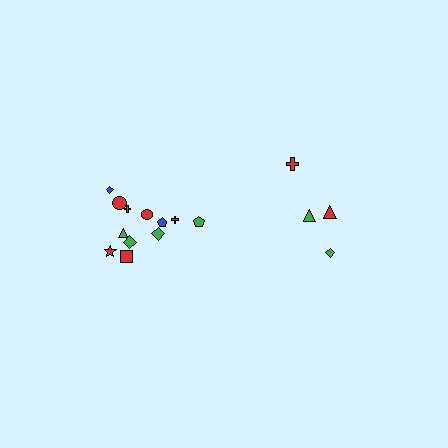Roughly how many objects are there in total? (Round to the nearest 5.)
Roughly 15 objects in total.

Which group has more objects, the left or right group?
The left group.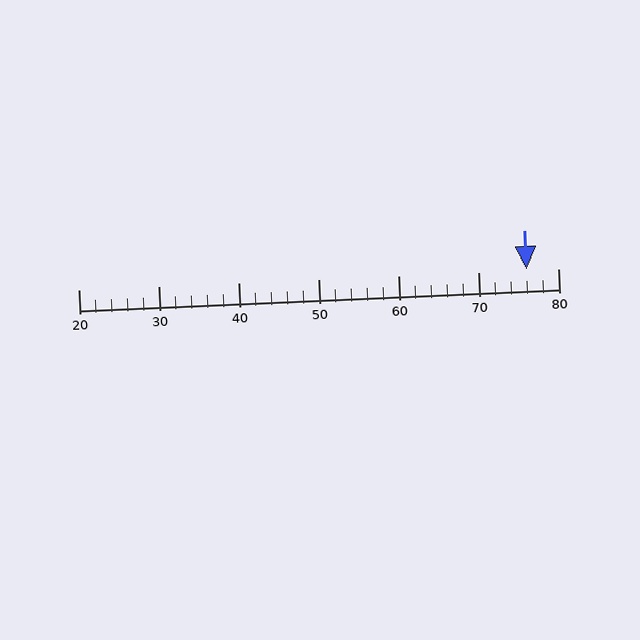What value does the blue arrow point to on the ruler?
The blue arrow points to approximately 76.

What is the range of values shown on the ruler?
The ruler shows values from 20 to 80.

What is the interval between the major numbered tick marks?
The major tick marks are spaced 10 units apart.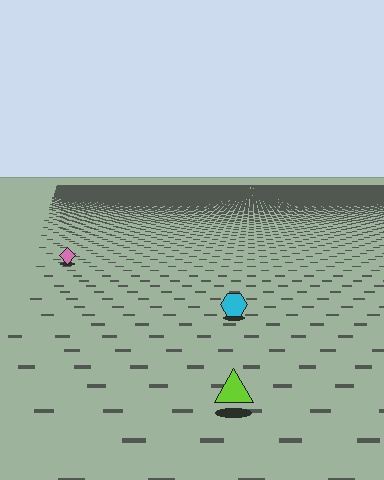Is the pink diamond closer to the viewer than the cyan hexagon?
No. The cyan hexagon is closer — you can tell from the texture gradient: the ground texture is coarser near it.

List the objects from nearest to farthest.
From nearest to farthest: the lime triangle, the cyan hexagon, the pink diamond.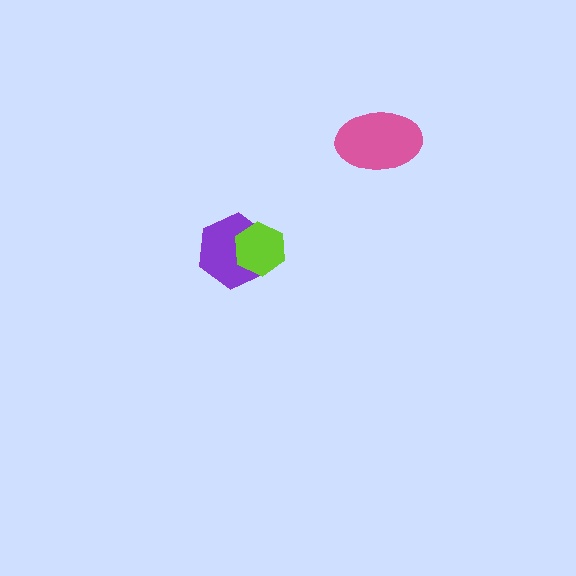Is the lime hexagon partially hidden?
No, no other shape covers it.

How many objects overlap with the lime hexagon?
1 object overlaps with the lime hexagon.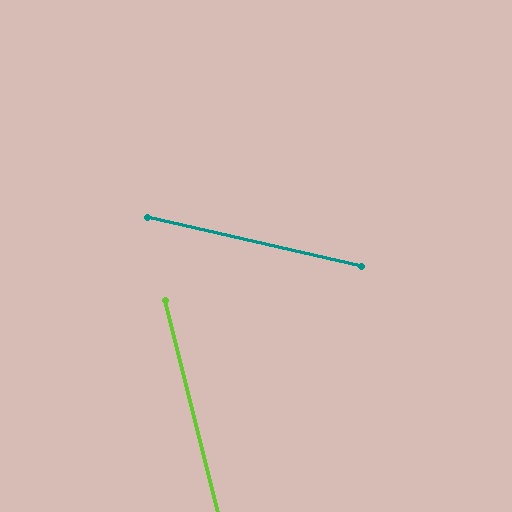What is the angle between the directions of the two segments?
Approximately 63 degrees.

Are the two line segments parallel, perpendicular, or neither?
Neither parallel nor perpendicular — they differ by about 63°.